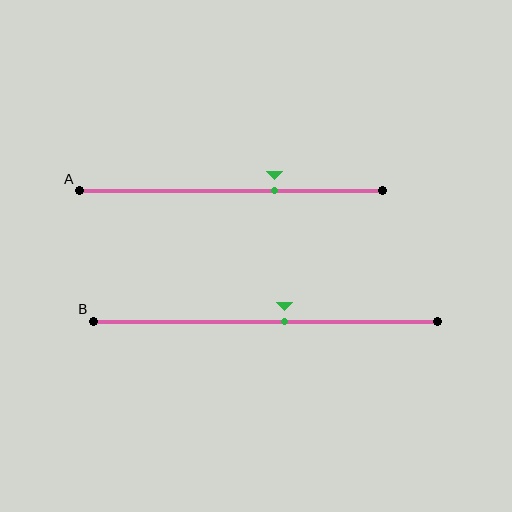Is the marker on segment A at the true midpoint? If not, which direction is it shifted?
No, the marker on segment A is shifted to the right by about 14% of the segment length.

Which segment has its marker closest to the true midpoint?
Segment B has its marker closest to the true midpoint.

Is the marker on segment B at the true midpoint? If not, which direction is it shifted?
No, the marker on segment B is shifted to the right by about 5% of the segment length.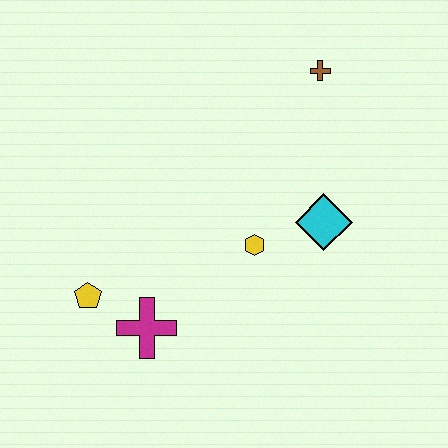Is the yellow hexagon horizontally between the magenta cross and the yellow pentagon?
No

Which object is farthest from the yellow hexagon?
The brown cross is farthest from the yellow hexagon.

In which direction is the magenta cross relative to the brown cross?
The magenta cross is below the brown cross.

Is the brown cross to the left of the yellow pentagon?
No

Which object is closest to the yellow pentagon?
The magenta cross is closest to the yellow pentagon.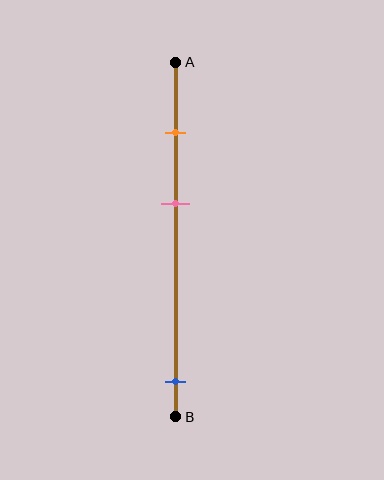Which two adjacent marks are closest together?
The orange and pink marks are the closest adjacent pair.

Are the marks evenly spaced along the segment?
No, the marks are not evenly spaced.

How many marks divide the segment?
There are 3 marks dividing the segment.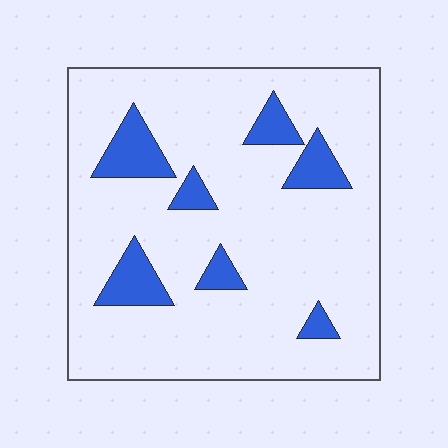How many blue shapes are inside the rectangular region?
7.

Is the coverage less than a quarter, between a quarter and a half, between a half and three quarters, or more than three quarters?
Less than a quarter.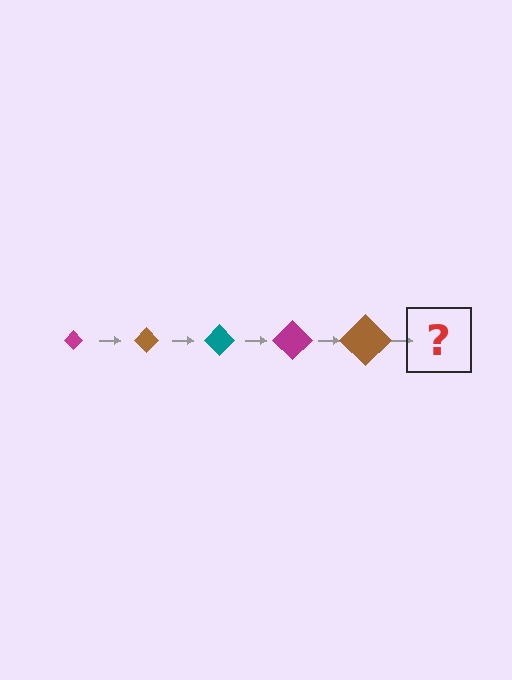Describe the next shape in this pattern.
It should be a teal diamond, larger than the previous one.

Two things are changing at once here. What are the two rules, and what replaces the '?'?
The two rules are that the diamond grows larger each step and the color cycles through magenta, brown, and teal. The '?' should be a teal diamond, larger than the previous one.